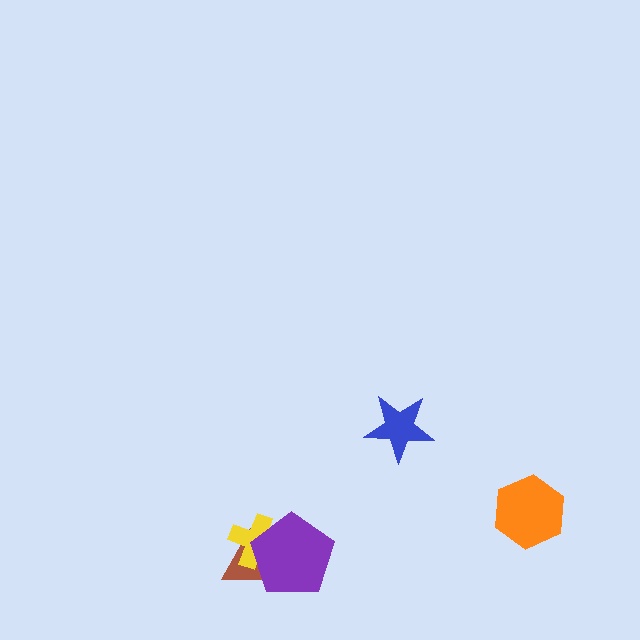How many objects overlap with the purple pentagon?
2 objects overlap with the purple pentagon.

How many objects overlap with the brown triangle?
2 objects overlap with the brown triangle.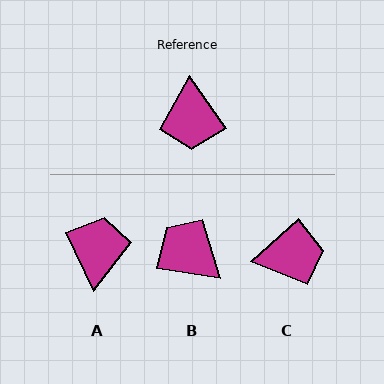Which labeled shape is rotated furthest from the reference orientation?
A, about 170 degrees away.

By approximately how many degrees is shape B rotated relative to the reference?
Approximately 134 degrees clockwise.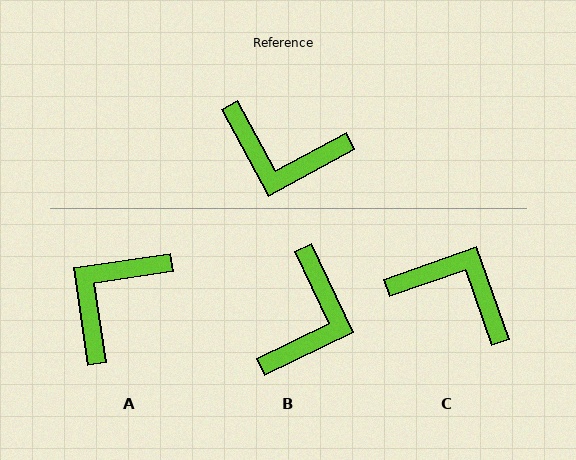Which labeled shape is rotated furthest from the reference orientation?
C, about 171 degrees away.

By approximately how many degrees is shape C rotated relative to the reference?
Approximately 171 degrees counter-clockwise.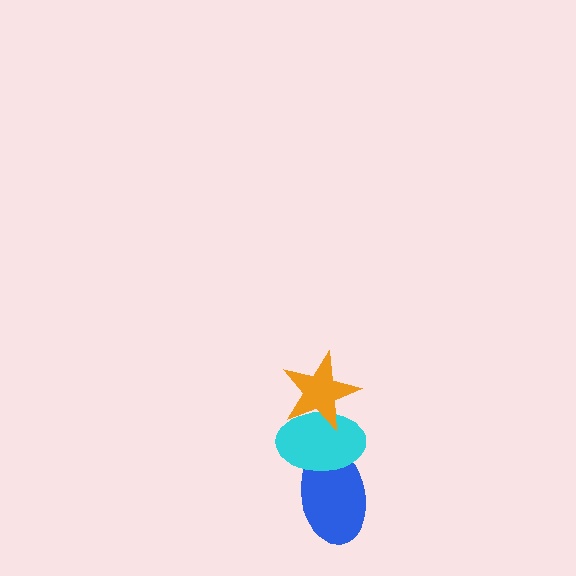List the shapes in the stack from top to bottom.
From top to bottom: the orange star, the cyan ellipse, the blue ellipse.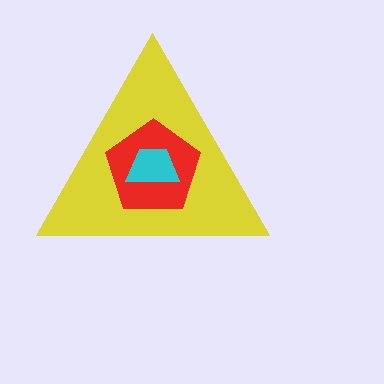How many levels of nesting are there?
3.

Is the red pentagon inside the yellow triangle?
Yes.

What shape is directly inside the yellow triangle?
The red pentagon.